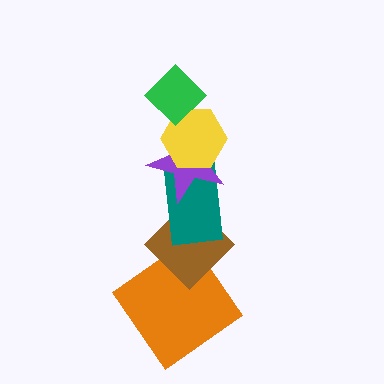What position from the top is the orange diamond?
The orange diamond is 6th from the top.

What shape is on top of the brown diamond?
The teal rectangle is on top of the brown diamond.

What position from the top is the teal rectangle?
The teal rectangle is 4th from the top.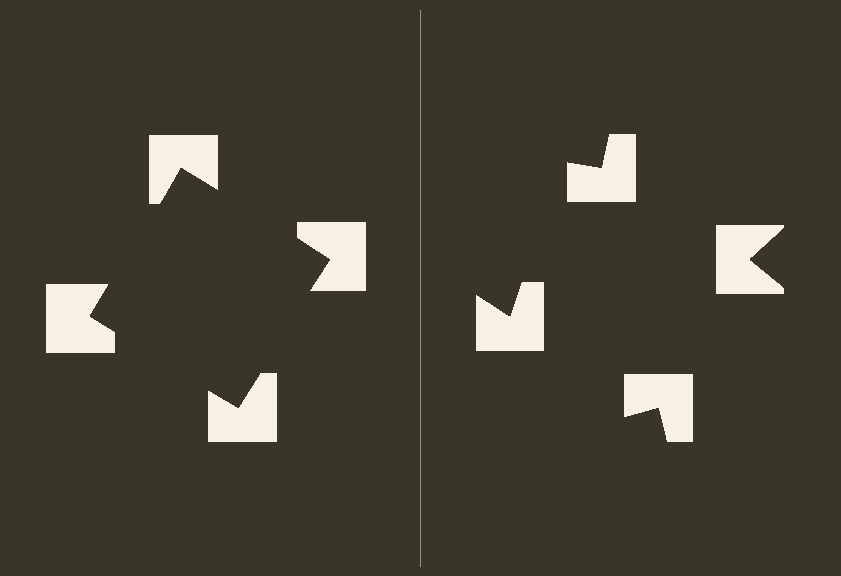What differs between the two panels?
The notched squares are positioned identically on both sides; only the wedge orientations differ. On the left they align to a square; on the right they are misaligned.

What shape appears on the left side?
An illusory square.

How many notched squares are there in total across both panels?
8 — 4 on each side.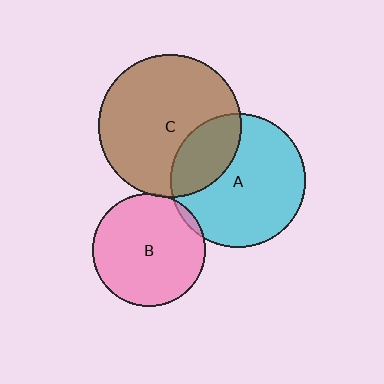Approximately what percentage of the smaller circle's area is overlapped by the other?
Approximately 5%.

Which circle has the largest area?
Circle C (brown).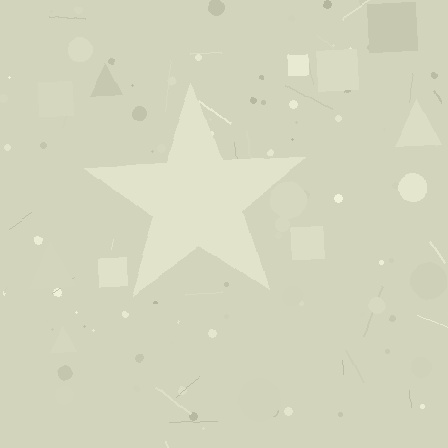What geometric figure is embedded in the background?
A star is embedded in the background.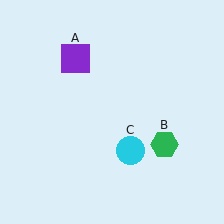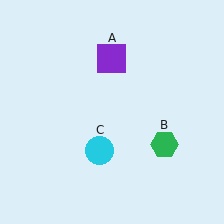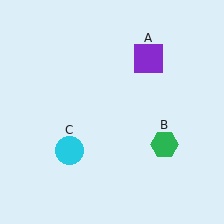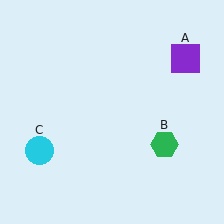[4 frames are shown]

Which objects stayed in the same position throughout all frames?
Green hexagon (object B) remained stationary.